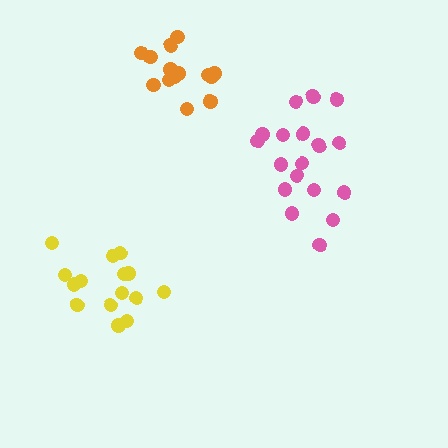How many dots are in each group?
Group 1: 15 dots, Group 2: 18 dots, Group 3: 15 dots (48 total).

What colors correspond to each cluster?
The clusters are colored: orange, pink, yellow.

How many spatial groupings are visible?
There are 3 spatial groupings.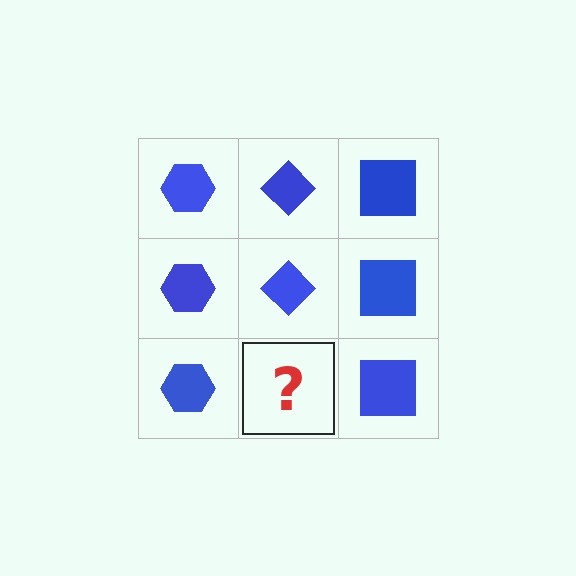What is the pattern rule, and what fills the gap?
The rule is that each column has a consistent shape. The gap should be filled with a blue diamond.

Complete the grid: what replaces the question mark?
The question mark should be replaced with a blue diamond.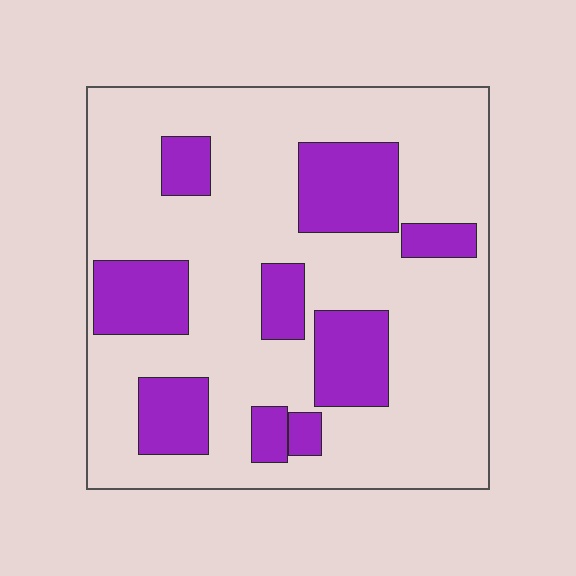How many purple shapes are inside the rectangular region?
9.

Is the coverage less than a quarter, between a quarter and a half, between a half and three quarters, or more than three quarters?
Between a quarter and a half.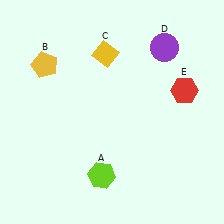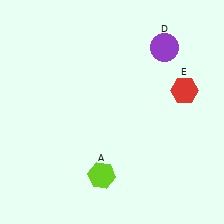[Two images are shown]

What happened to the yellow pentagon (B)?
The yellow pentagon (B) was removed in Image 2. It was in the top-left area of Image 1.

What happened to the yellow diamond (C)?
The yellow diamond (C) was removed in Image 2. It was in the top-left area of Image 1.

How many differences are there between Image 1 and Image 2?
There are 2 differences between the two images.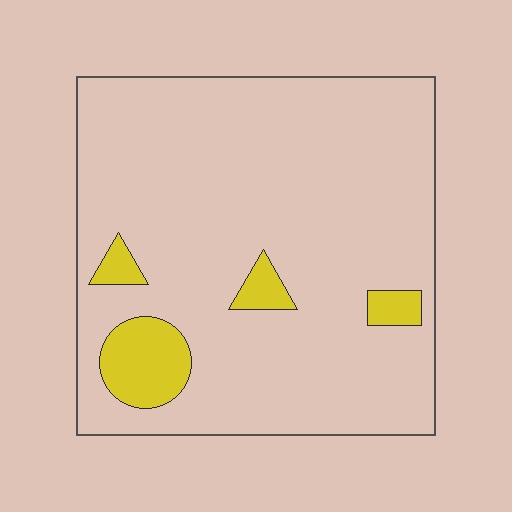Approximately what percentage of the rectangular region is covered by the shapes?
Approximately 10%.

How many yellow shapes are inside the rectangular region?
4.